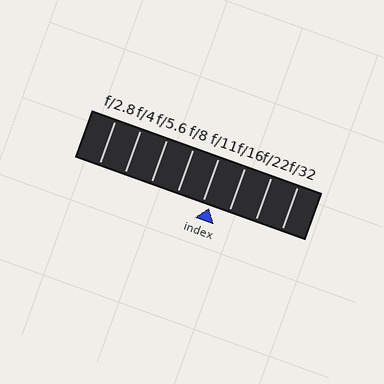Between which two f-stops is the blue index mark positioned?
The index mark is between f/11 and f/16.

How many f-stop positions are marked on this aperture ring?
There are 8 f-stop positions marked.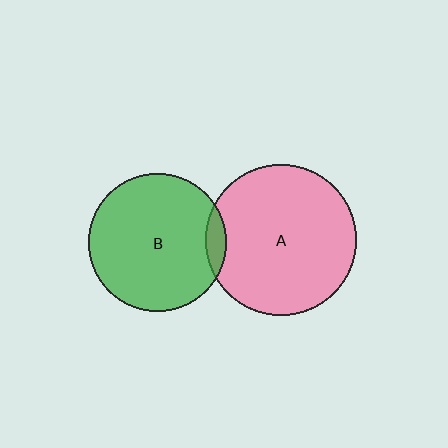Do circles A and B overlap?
Yes.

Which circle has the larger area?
Circle A (pink).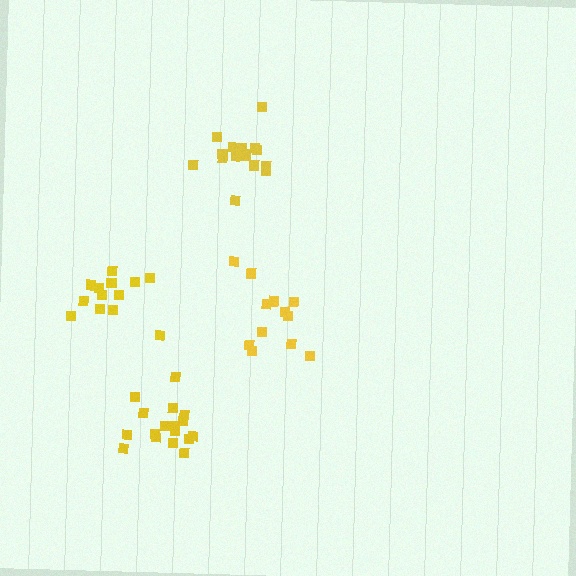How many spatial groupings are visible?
There are 4 spatial groupings.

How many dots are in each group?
Group 1: 13 dots, Group 2: 13 dots, Group 3: 16 dots, Group 4: 17 dots (59 total).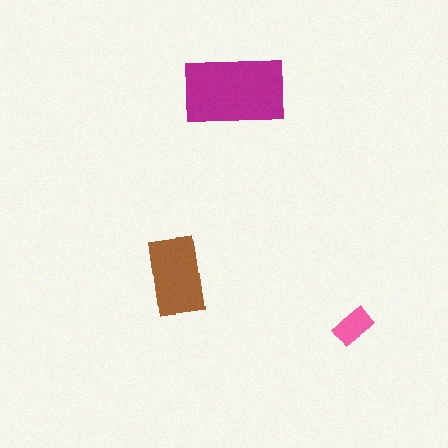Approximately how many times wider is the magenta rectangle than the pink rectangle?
About 2.5 times wider.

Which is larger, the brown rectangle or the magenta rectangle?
The magenta one.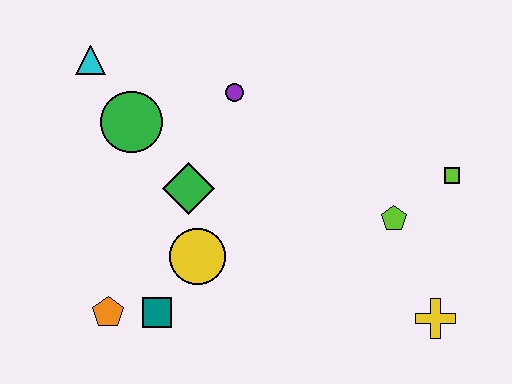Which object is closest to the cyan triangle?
The green circle is closest to the cyan triangle.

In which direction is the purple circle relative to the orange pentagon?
The purple circle is above the orange pentagon.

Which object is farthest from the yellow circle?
The lime square is farthest from the yellow circle.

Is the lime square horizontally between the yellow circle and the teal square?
No